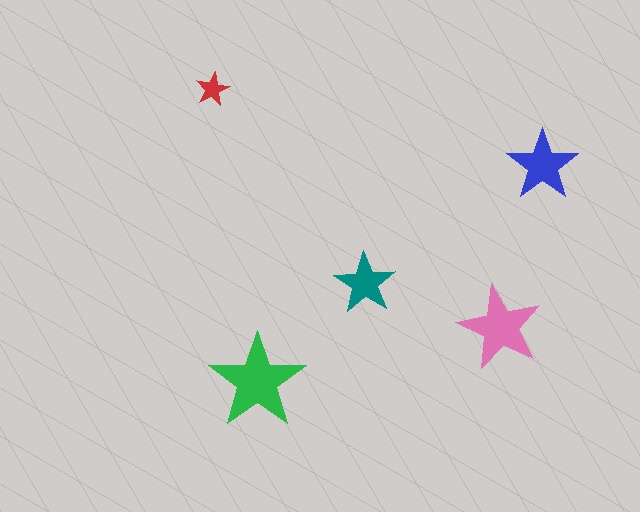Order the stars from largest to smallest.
the green one, the pink one, the blue one, the teal one, the red one.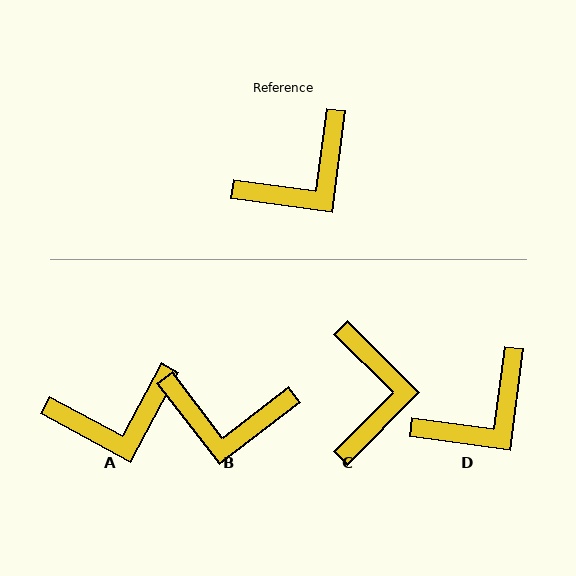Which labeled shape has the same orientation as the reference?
D.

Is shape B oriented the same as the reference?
No, it is off by about 45 degrees.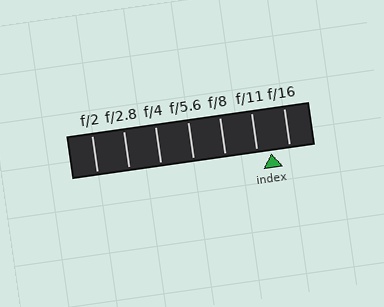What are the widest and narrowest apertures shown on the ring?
The widest aperture shown is f/2 and the narrowest is f/16.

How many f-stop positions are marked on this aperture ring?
There are 7 f-stop positions marked.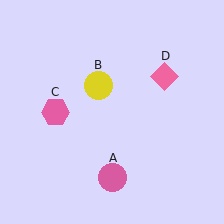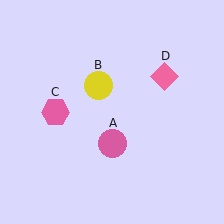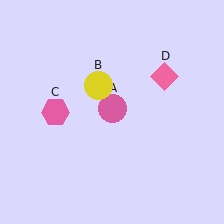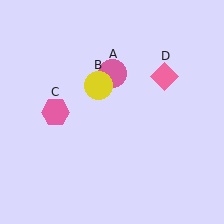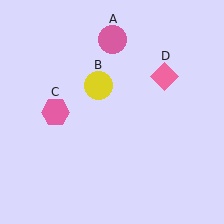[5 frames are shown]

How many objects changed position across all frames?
1 object changed position: pink circle (object A).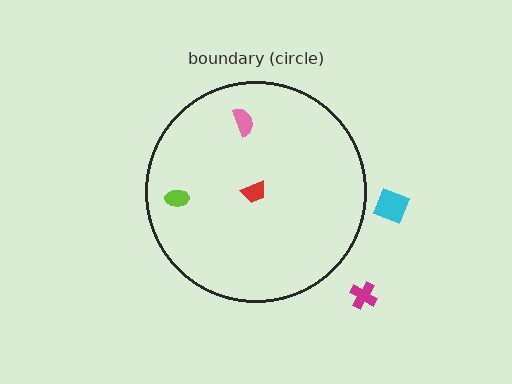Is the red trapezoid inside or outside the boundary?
Inside.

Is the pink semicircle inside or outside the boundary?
Inside.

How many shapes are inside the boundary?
3 inside, 2 outside.